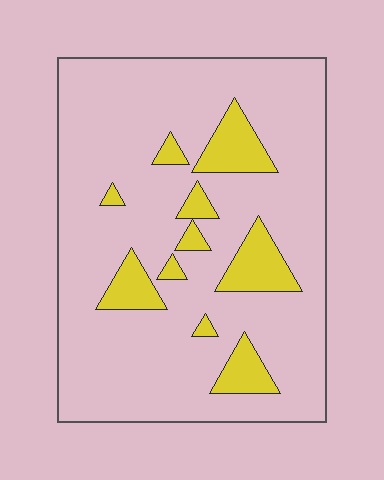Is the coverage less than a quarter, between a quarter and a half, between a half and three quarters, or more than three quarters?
Less than a quarter.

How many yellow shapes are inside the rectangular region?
10.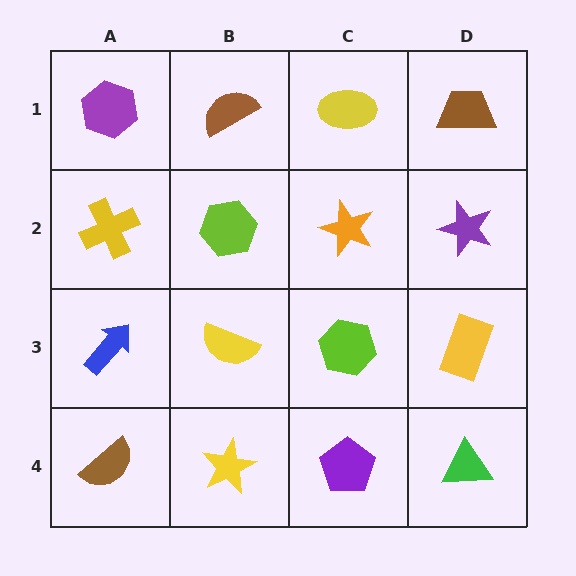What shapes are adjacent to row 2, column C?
A yellow ellipse (row 1, column C), a lime hexagon (row 3, column C), a lime hexagon (row 2, column B), a purple star (row 2, column D).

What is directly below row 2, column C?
A lime hexagon.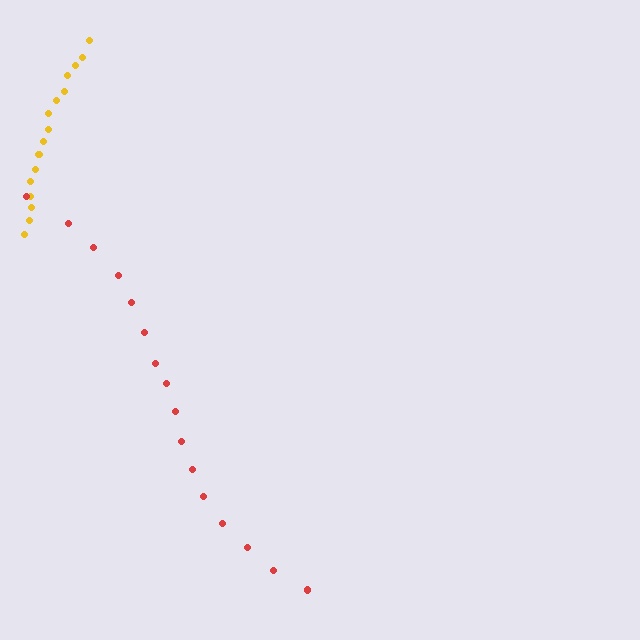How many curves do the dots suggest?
There are 2 distinct paths.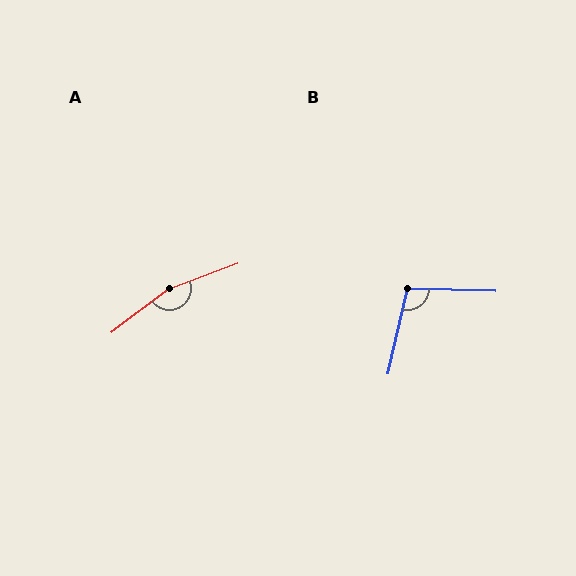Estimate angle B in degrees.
Approximately 102 degrees.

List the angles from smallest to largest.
B (102°), A (163°).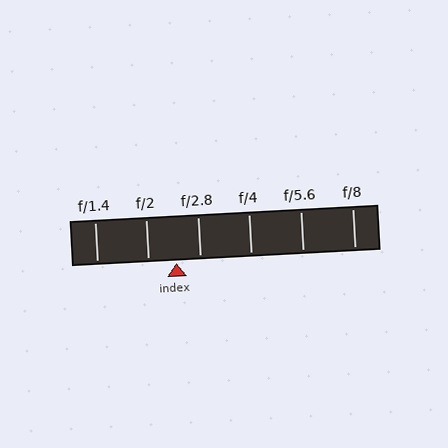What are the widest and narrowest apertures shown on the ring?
The widest aperture shown is f/1.4 and the narrowest is f/8.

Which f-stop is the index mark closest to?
The index mark is closest to f/2.8.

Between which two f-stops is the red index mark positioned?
The index mark is between f/2 and f/2.8.